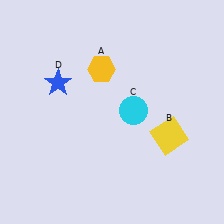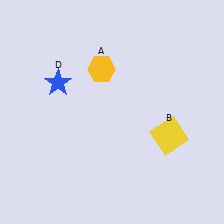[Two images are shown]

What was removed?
The cyan circle (C) was removed in Image 2.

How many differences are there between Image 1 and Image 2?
There is 1 difference between the two images.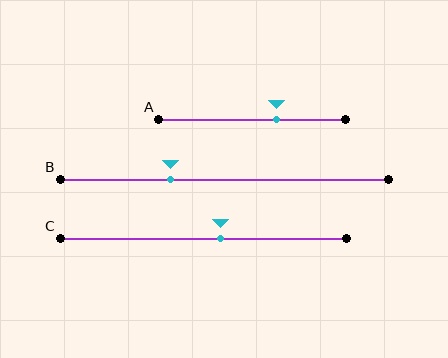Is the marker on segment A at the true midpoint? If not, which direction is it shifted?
No, the marker on segment A is shifted to the right by about 13% of the segment length.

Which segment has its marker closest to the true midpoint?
Segment C has its marker closest to the true midpoint.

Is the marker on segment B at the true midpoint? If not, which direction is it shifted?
No, the marker on segment B is shifted to the left by about 16% of the segment length.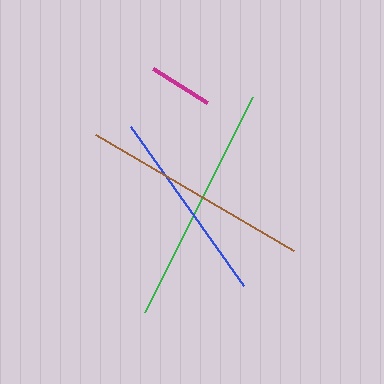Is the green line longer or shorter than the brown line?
The green line is longer than the brown line.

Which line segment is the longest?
The green line is the longest at approximately 240 pixels.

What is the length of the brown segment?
The brown segment is approximately 229 pixels long.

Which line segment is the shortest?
The magenta line is the shortest at approximately 64 pixels.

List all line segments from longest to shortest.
From longest to shortest: green, brown, blue, magenta.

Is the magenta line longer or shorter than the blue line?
The blue line is longer than the magenta line.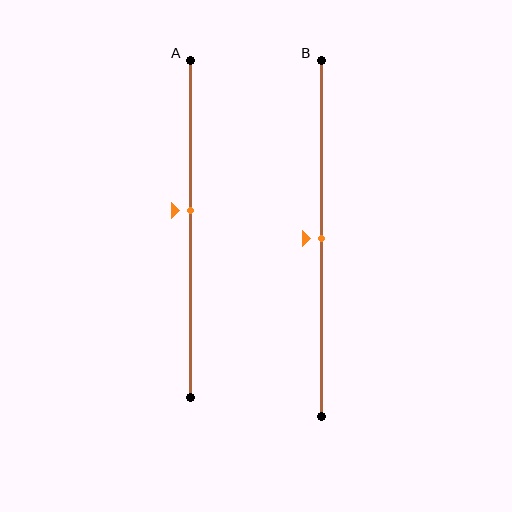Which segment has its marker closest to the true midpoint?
Segment B has its marker closest to the true midpoint.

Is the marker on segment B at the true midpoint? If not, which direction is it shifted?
Yes, the marker on segment B is at the true midpoint.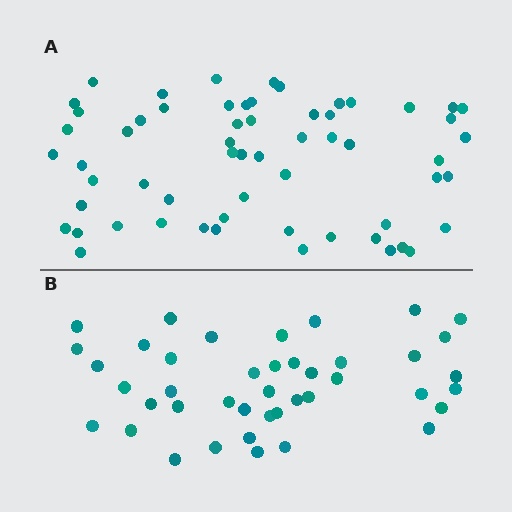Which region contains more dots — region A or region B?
Region A (the top region) has more dots.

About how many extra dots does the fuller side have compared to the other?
Region A has approximately 20 more dots than region B.